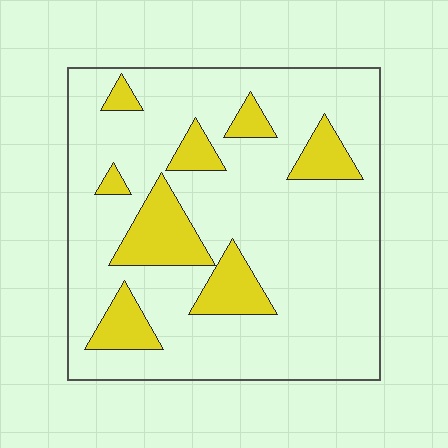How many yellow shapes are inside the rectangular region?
8.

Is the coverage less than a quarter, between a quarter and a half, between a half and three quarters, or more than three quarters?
Less than a quarter.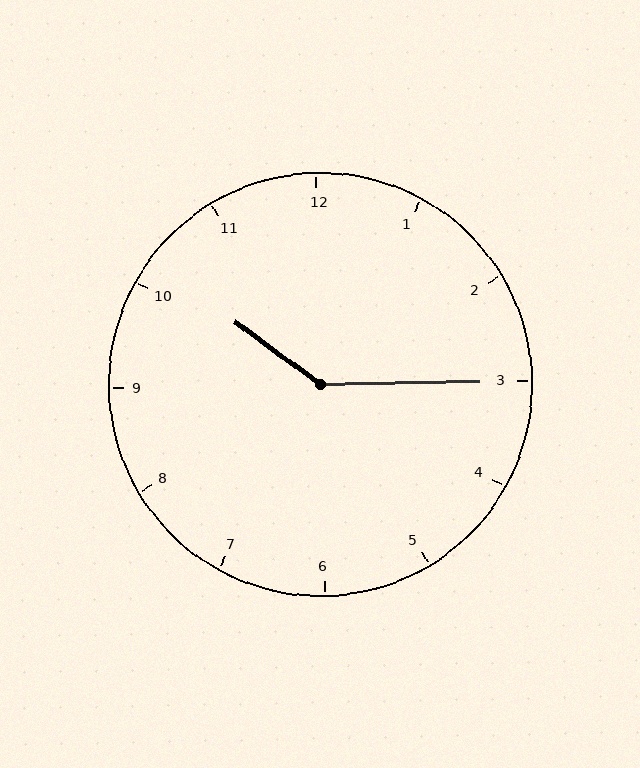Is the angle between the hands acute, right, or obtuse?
It is obtuse.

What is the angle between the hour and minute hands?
Approximately 142 degrees.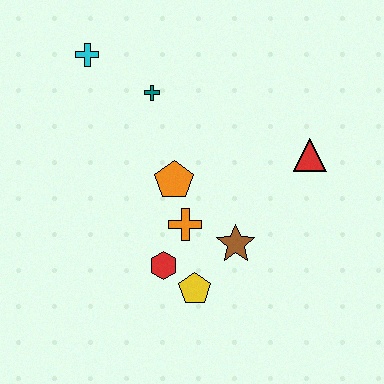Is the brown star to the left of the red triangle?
Yes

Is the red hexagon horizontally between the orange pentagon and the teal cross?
Yes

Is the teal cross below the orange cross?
No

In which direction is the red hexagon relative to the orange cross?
The red hexagon is below the orange cross.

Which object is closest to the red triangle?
The brown star is closest to the red triangle.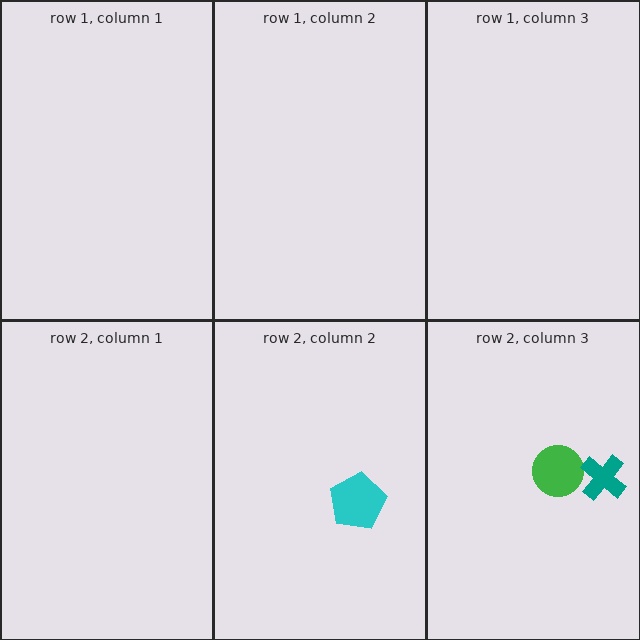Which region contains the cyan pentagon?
The row 2, column 2 region.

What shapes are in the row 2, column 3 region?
The green circle, the teal cross.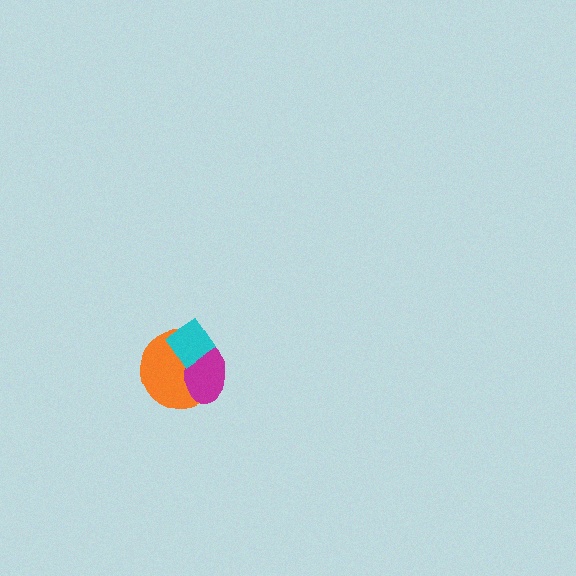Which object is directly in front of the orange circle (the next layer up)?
The magenta ellipse is directly in front of the orange circle.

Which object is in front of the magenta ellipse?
The cyan diamond is in front of the magenta ellipse.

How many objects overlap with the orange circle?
2 objects overlap with the orange circle.